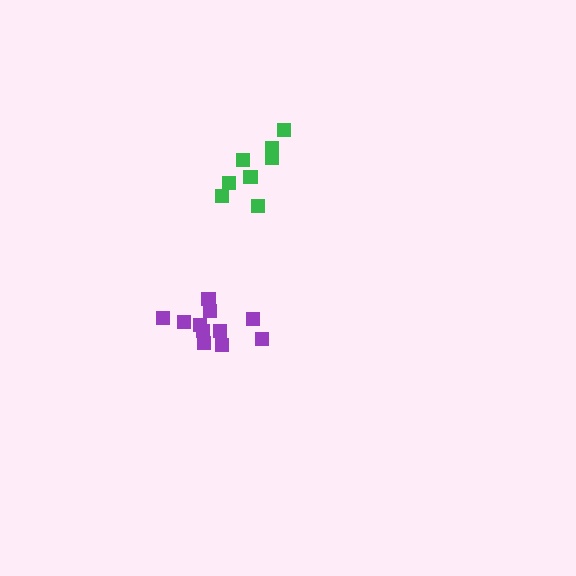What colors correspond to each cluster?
The clusters are colored: purple, green.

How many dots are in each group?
Group 1: 11 dots, Group 2: 8 dots (19 total).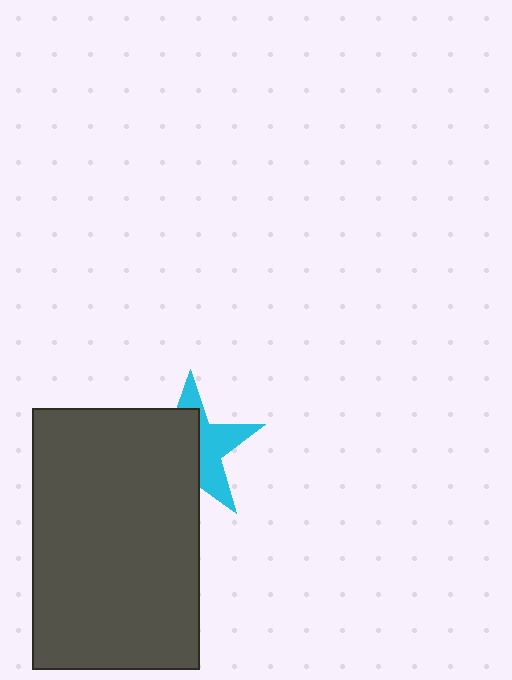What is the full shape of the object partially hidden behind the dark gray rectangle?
The partially hidden object is a cyan star.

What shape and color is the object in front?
The object in front is a dark gray rectangle.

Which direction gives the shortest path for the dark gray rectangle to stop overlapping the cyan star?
Moving left gives the shortest separation.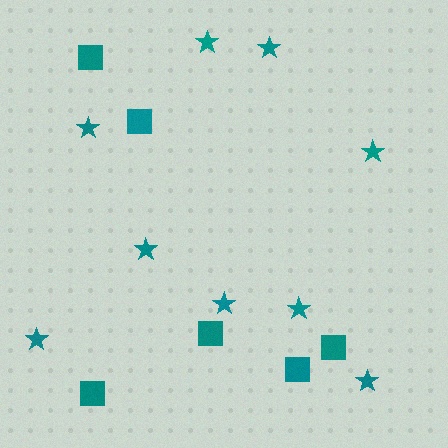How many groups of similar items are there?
There are 2 groups: one group of stars (9) and one group of squares (6).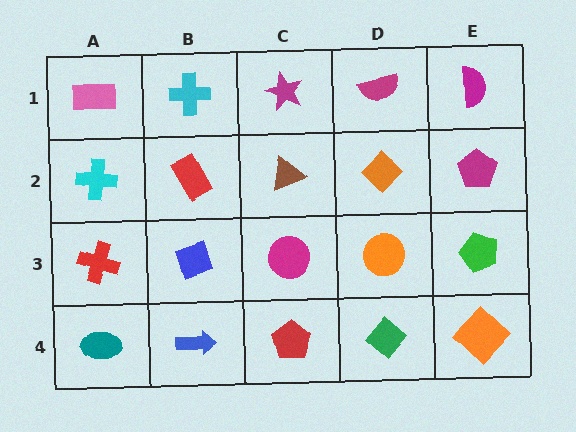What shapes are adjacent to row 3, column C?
A brown triangle (row 2, column C), a red pentagon (row 4, column C), a blue diamond (row 3, column B), an orange circle (row 3, column D).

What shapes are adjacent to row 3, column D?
An orange diamond (row 2, column D), a green diamond (row 4, column D), a magenta circle (row 3, column C), a green pentagon (row 3, column E).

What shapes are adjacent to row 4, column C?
A magenta circle (row 3, column C), a blue arrow (row 4, column B), a green diamond (row 4, column D).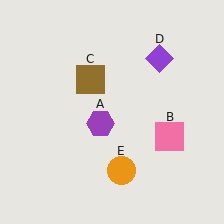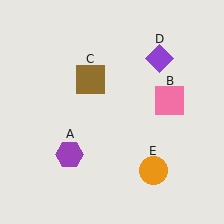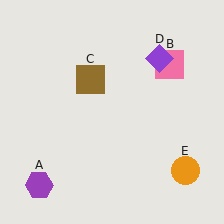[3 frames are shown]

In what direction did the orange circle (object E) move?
The orange circle (object E) moved right.